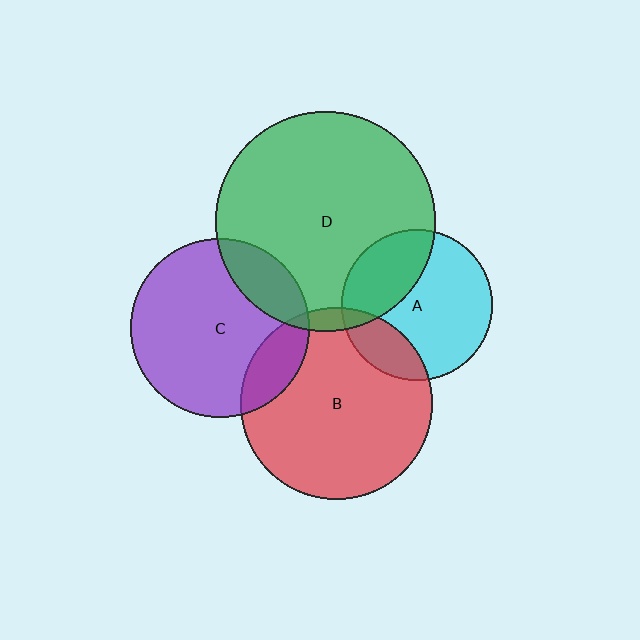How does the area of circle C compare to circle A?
Approximately 1.4 times.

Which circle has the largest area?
Circle D (green).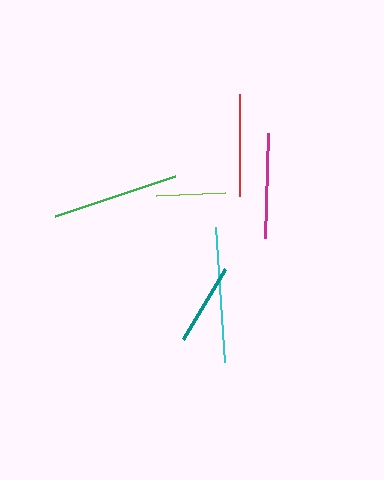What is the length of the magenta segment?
The magenta segment is approximately 105 pixels long.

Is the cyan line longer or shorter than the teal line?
The cyan line is longer than the teal line.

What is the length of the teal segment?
The teal segment is approximately 81 pixels long.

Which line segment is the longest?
The cyan line is the longest at approximately 136 pixels.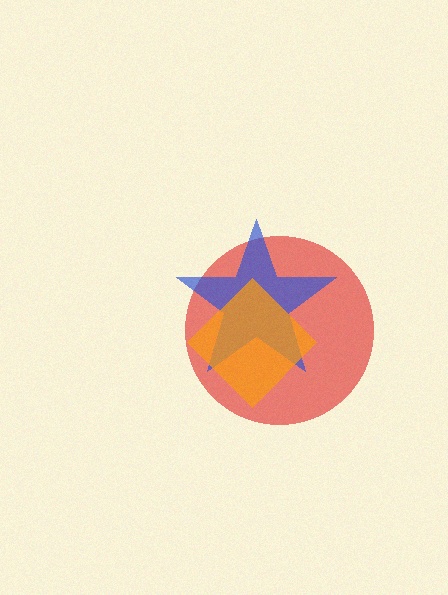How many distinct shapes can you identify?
There are 3 distinct shapes: a red circle, a blue star, an orange diamond.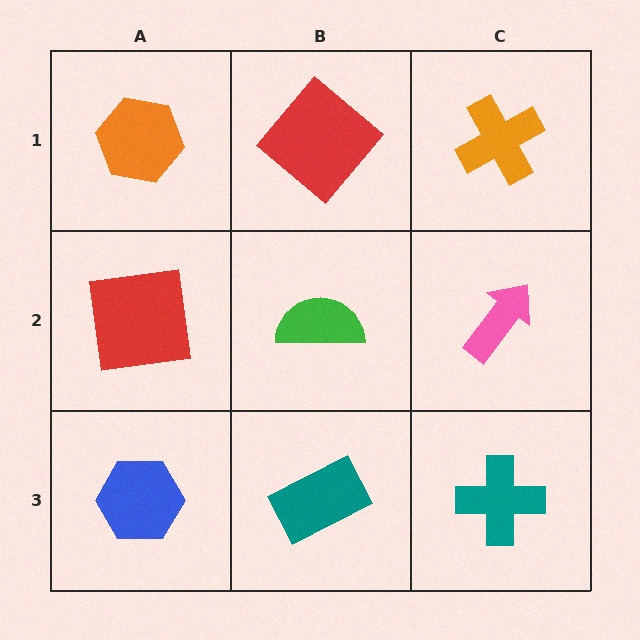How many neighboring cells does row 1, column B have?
3.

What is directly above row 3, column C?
A pink arrow.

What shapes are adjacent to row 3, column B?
A green semicircle (row 2, column B), a blue hexagon (row 3, column A), a teal cross (row 3, column C).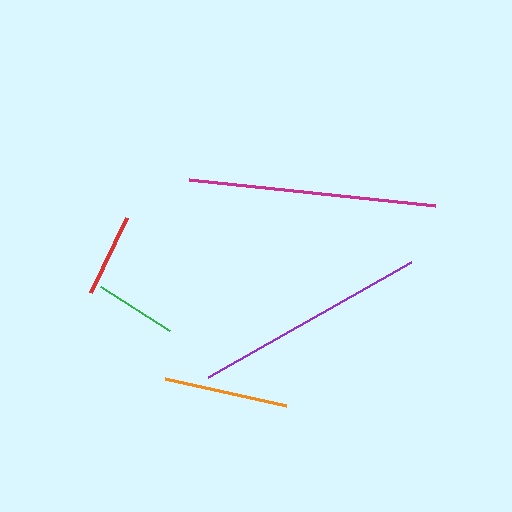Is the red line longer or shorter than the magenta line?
The magenta line is longer than the red line.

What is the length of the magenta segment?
The magenta segment is approximately 248 pixels long.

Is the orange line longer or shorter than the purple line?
The purple line is longer than the orange line.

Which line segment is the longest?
The magenta line is the longest at approximately 248 pixels.